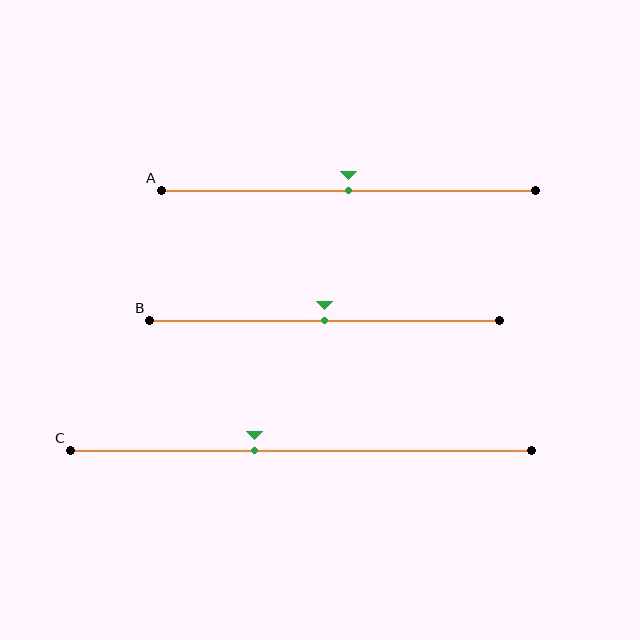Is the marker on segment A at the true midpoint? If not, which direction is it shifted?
Yes, the marker on segment A is at the true midpoint.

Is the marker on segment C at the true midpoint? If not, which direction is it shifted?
No, the marker on segment C is shifted to the left by about 10% of the segment length.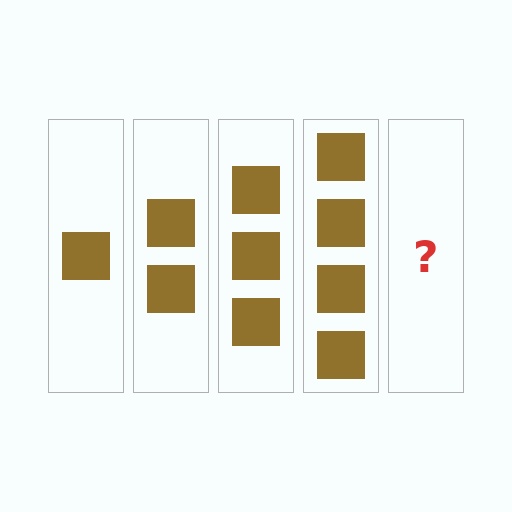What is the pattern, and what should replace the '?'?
The pattern is that each step adds one more square. The '?' should be 5 squares.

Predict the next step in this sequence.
The next step is 5 squares.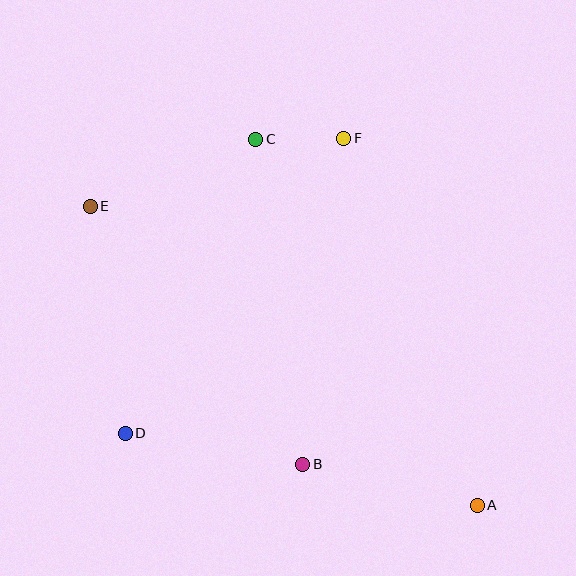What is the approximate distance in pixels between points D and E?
The distance between D and E is approximately 230 pixels.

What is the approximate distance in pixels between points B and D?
The distance between B and D is approximately 180 pixels.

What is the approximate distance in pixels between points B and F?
The distance between B and F is approximately 329 pixels.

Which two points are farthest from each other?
Points A and E are farthest from each other.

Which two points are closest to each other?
Points C and F are closest to each other.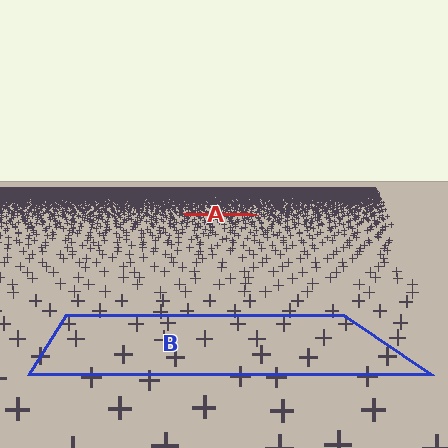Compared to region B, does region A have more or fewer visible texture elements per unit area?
Region A has more texture elements per unit area — they are packed more densely because it is farther away.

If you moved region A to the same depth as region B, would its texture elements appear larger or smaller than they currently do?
They would appear larger. At a closer depth, the same texture elements are projected at a bigger on-screen size.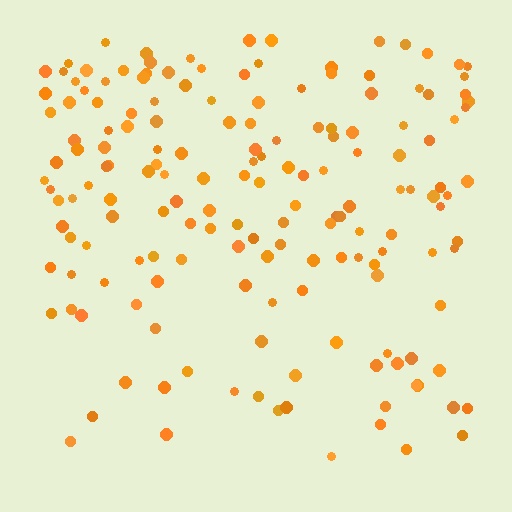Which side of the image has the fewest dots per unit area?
The bottom.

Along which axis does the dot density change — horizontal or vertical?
Vertical.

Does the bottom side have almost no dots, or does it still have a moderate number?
Still a moderate number, just noticeably fewer than the top.